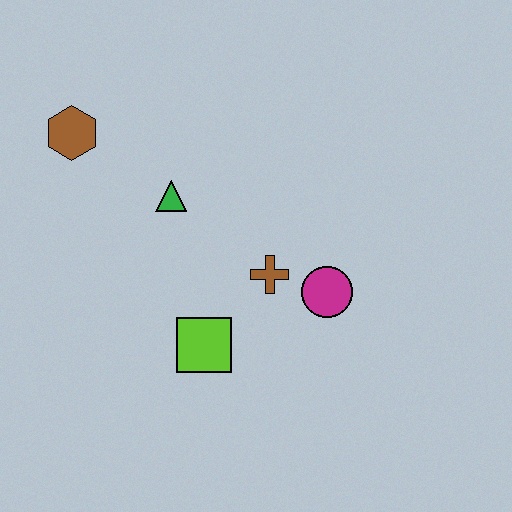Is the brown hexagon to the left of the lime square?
Yes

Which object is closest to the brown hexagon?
The green triangle is closest to the brown hexagon.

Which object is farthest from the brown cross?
The brown hexagon is farthest from the brown cross.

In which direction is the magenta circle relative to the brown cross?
The magenta circle is to the right of the brown cross.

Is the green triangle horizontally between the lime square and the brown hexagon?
Yes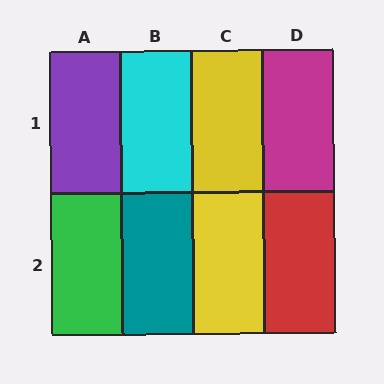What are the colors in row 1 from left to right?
Purple, cyan, yellow, magenta.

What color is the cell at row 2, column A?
Green.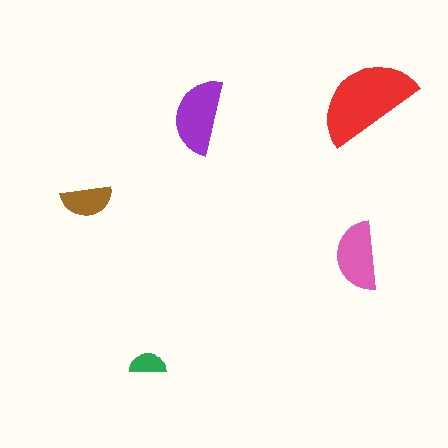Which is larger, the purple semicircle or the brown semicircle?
The purple one.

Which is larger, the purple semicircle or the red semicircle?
The red one.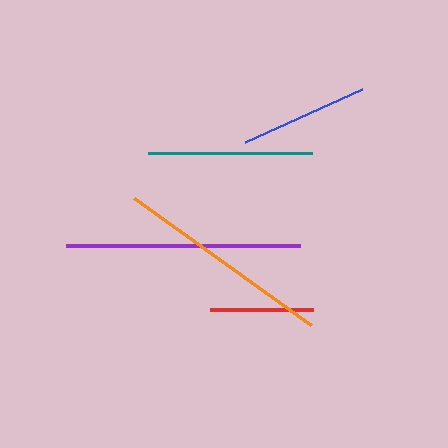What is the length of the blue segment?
The blue segment is approximately 128 pixels long.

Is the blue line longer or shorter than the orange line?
The orange line is longer than the blue line.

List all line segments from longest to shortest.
From longest to shortest: purple, orange, teal, blue, red.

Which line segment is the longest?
The purple line is the longest at approximately 234 pixels.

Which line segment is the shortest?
The red line is the shortest at approximately 103 pixels.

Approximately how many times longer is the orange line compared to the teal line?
The orange line is approximately 1.3 times the length of the teal line.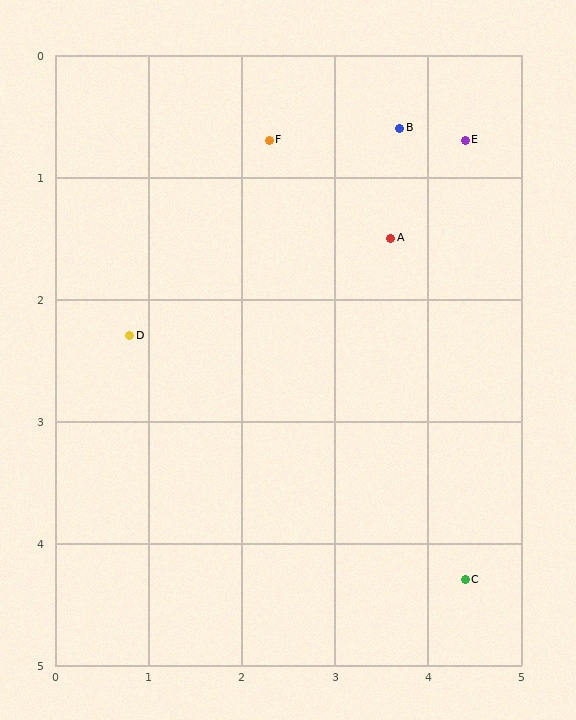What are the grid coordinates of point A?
Point A is at approximately (3.6, 1.5).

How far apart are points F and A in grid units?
Points F and A are about 1.5 grid units apart.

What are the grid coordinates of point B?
Point B is at approximately (3.7, 0.6).